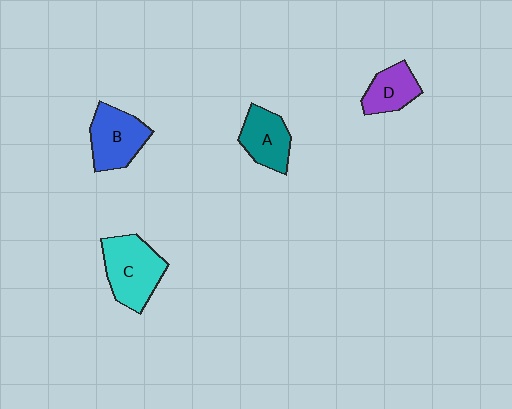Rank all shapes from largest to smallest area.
From largest to smallest: C (cyan), B (blue), A (teal), D (purple).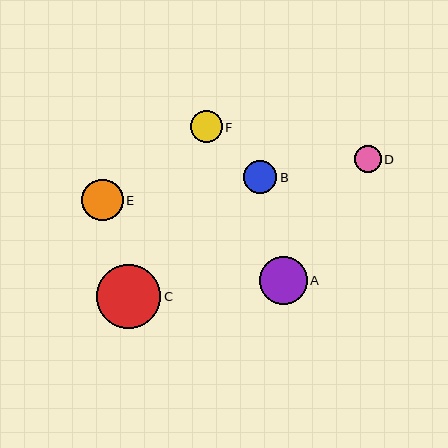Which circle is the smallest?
Circle D is the smallest with a size of approximately 27 pixels.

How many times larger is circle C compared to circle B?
Circle C is approximately 1.9 times the size of circle B.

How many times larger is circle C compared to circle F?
Circle C is approximately 2.0 times the size of circle F.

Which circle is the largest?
Circle C is the largest with a size of approximately 64 pixels.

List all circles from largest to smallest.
From largest to smallest: C, A, E, B, F, D.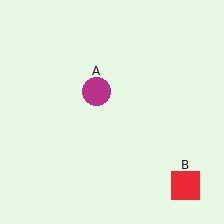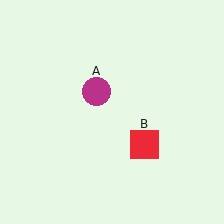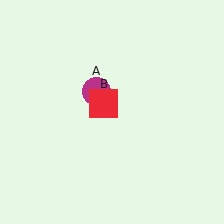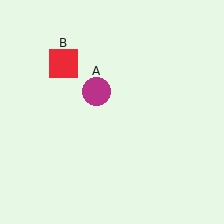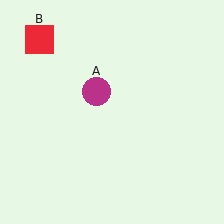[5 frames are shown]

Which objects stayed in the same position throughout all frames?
Magenta circle (object A) remained stationary.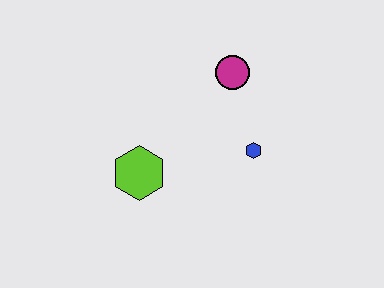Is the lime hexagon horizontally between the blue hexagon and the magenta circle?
No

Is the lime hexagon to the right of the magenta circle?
No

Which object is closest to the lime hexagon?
The blue hexagon is closest to the lime hexagon.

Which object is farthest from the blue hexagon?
The lime hexagon is farthest from the blue hexagon.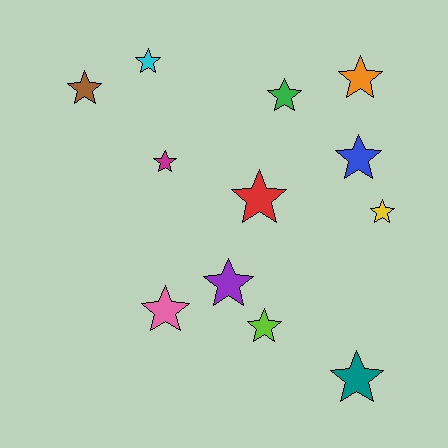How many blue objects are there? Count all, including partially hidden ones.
There is 1 blue object.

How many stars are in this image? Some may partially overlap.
There are 12 stars.